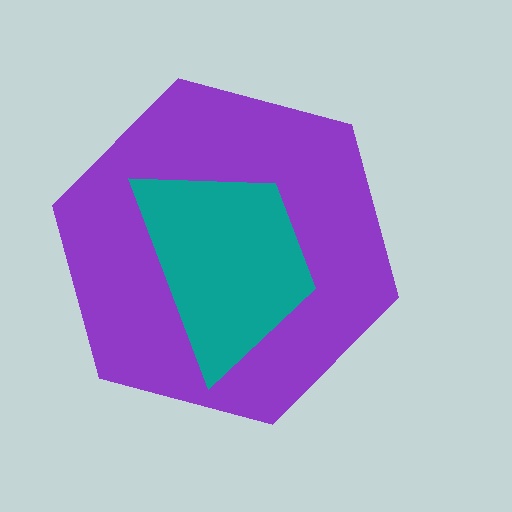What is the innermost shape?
The teal trapezoid.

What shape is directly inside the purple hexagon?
The teal trapezoid.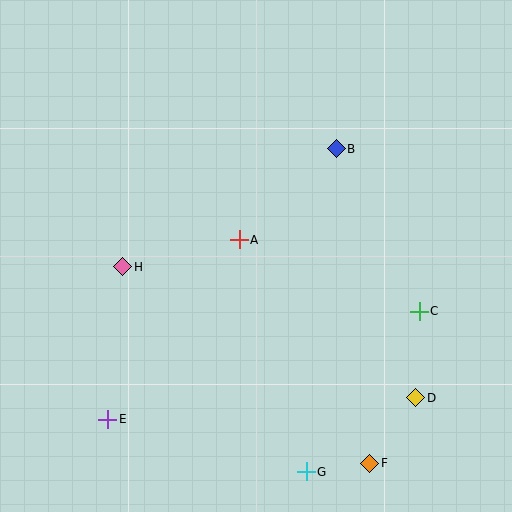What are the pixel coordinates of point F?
Point F is at (370, 463).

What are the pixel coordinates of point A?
Point A is at (239, 240).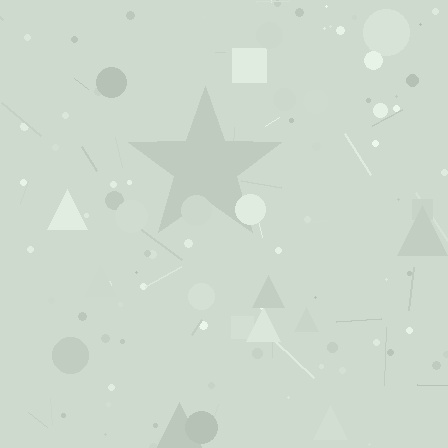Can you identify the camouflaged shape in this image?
The camouflaged shape is a star.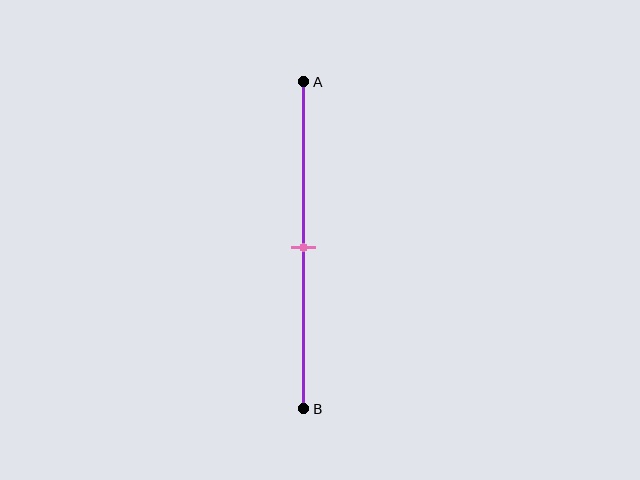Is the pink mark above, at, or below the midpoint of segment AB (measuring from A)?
The pink mark is approximately at the midpoint of segment AB.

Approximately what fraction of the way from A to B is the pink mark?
The pink mark is approximately 50% of the way from A to B.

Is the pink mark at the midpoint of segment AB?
Yes, the mark is approximately at the midpoint.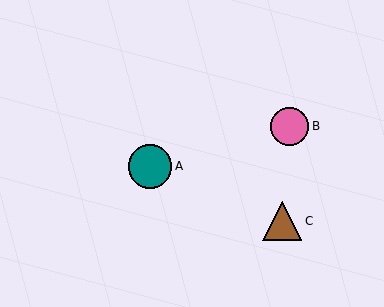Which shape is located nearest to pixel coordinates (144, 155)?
The teal circle (labeled A) at (150, 166) is nearest to that location.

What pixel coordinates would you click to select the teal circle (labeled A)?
Click at (150, 166) to select the teal circle A.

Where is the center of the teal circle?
The center of the teal circle is at (150, 166).